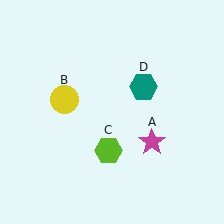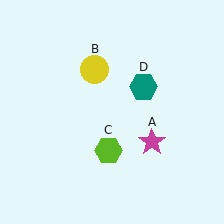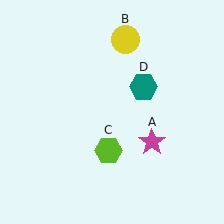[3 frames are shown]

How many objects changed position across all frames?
1 object changed position: yellow circle (object B).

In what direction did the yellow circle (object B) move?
The yellow circle (object B) moved up and to the right.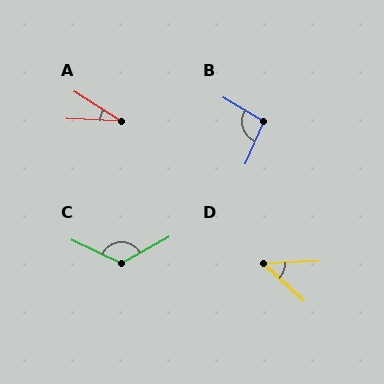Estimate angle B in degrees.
Approximately 97 degrees.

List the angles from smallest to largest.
A (31°), D (46°), B (97°), C (125°).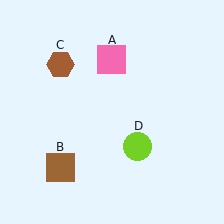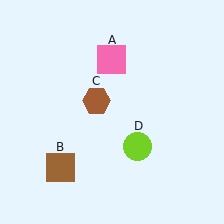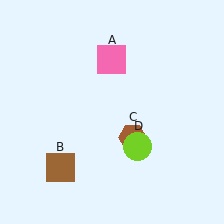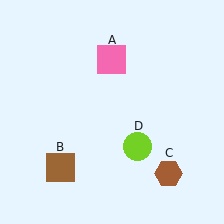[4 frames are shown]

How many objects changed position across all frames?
1 object changed position: brown hexagon (object C).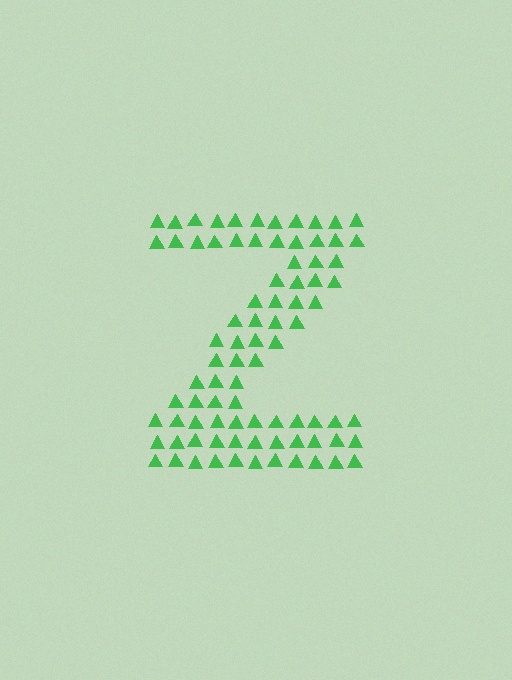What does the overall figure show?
The overall figure shows the letter Z.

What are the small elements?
The small elements are triangles.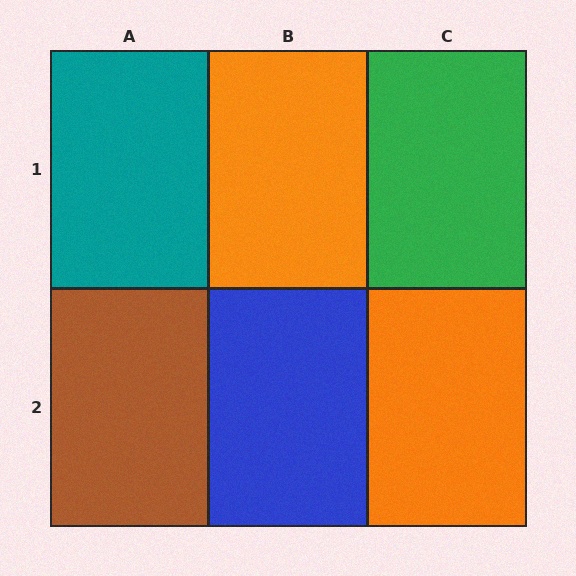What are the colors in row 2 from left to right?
Brown, blue, orange.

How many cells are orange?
2 cells are orange.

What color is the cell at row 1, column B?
Orange.